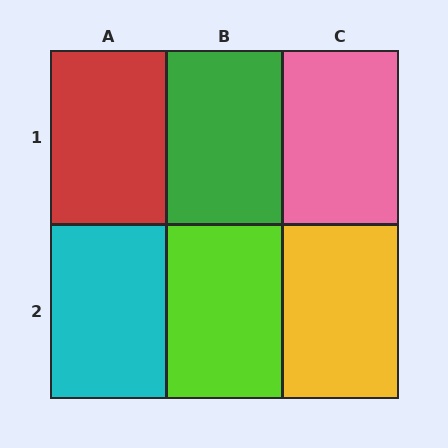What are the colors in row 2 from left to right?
Cyan, lime, yellow.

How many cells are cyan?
1 cell is cyan.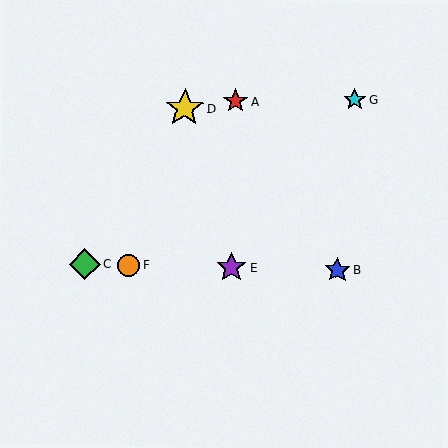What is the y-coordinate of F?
Object F is at y≈265.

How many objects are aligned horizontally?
4 objects (B, C, E, F) are aligned horizontally.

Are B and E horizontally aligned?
Yes, both are at y≈270.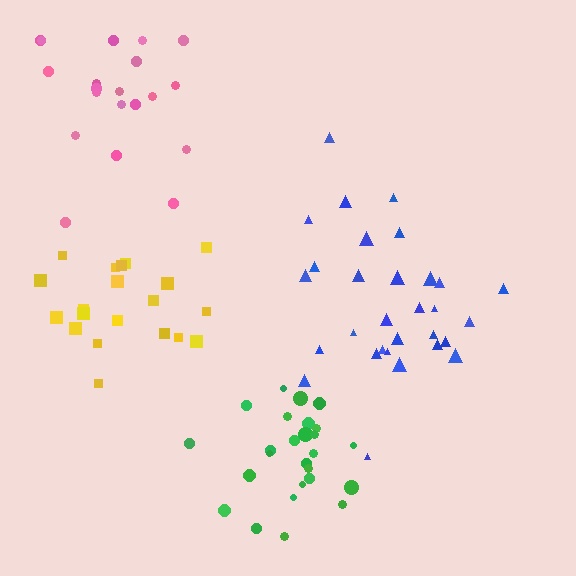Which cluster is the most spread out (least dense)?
Pink.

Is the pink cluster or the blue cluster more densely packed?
Blue.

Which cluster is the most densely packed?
Green.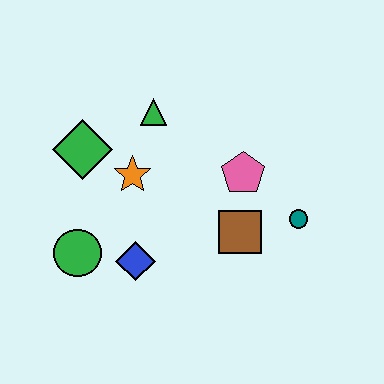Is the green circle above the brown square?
No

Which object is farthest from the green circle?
The teal circle is farthest from the green circle.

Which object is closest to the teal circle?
The brown square is closest to the teal circle.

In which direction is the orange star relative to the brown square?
The orange star is to the left of the brown square.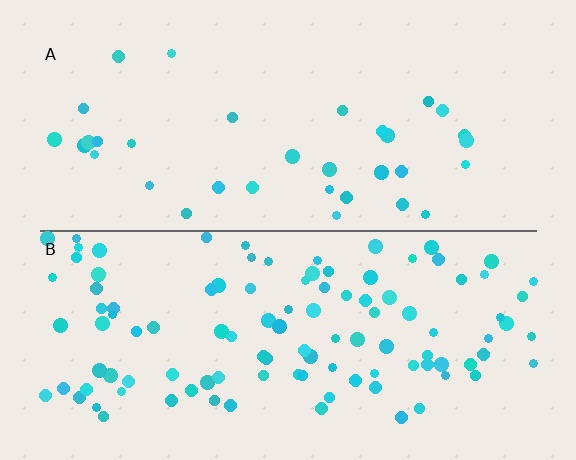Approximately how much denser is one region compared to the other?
Approximately 3.1× — region B over region A.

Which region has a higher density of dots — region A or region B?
B (the bottom).